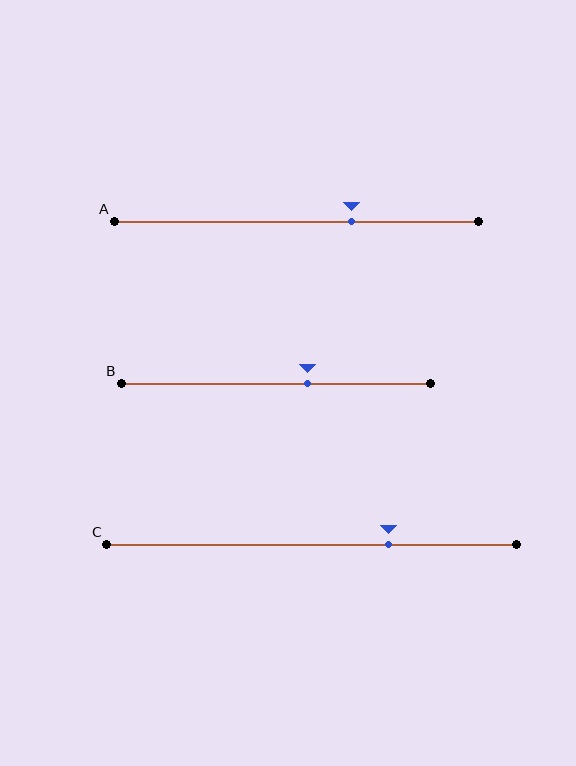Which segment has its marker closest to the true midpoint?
Segment B has its marker closest to the true midpoint.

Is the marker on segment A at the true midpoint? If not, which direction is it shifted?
No, the marker on segment A is shifted to the right by about 15% of the segment length.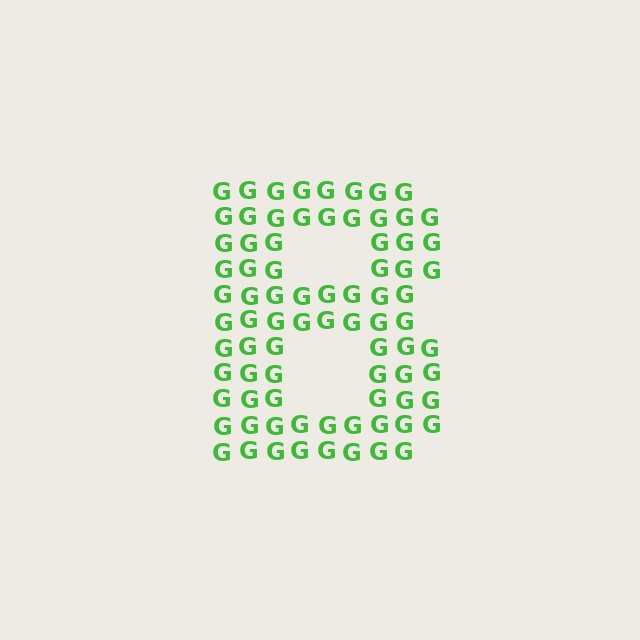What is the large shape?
The large shape is the letter B.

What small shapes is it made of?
It is made of small letter G's.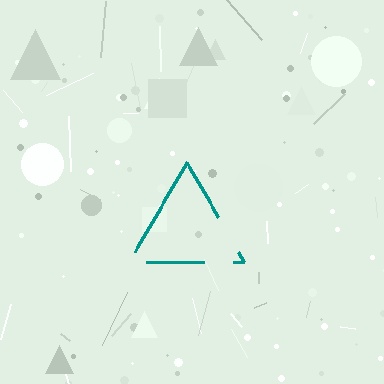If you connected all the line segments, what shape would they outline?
They would outline a triangle.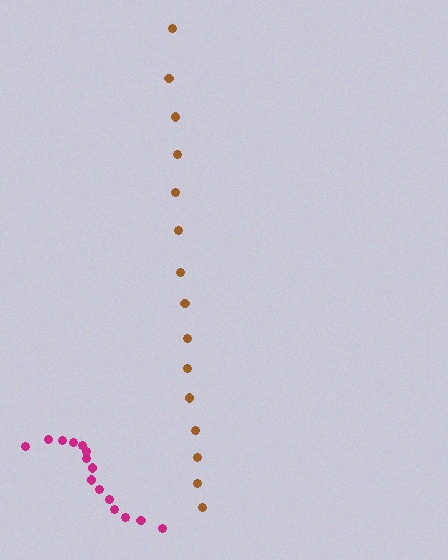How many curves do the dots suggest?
There are 2 distinct paths.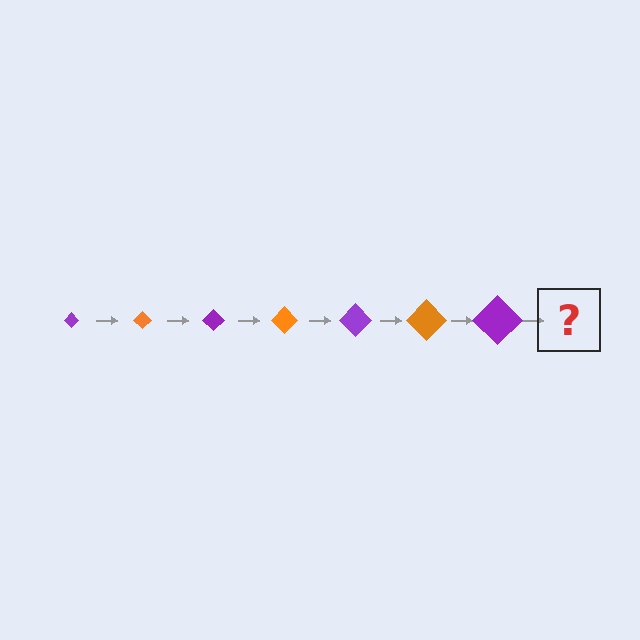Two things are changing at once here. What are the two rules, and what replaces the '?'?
The two rules are that the diamond grows larger each step and the color cycles through purple and orange. The '?' should be an orange diamond, larger than the previous one.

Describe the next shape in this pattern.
It should be an orange diamond, larger than the previous one.